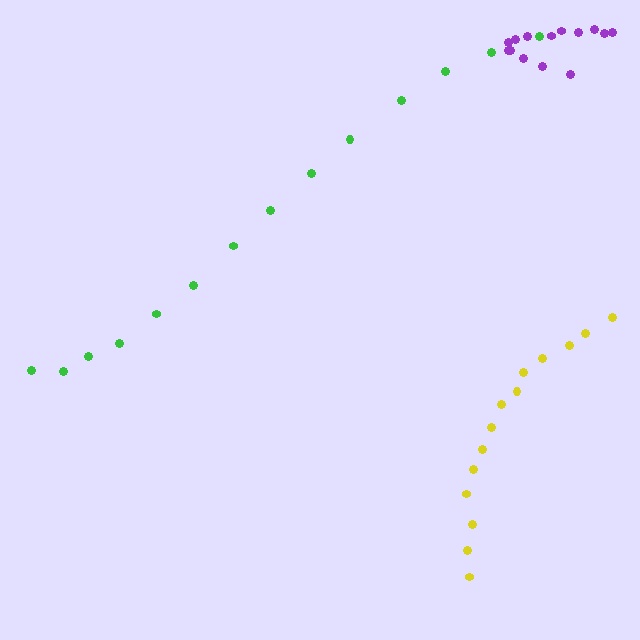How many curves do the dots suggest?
There are 3 distinct paths.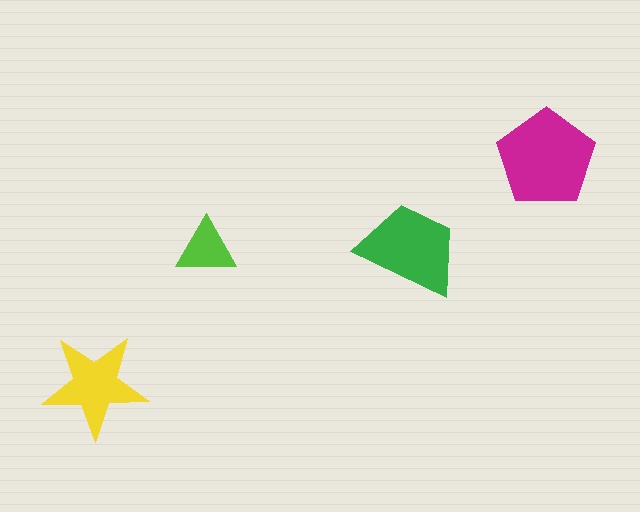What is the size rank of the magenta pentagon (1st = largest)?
1st.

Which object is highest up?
The magenta pentagon is topmost.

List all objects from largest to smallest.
The magenta pentagon, the green trapezoid, the yellow star, the lime triangle.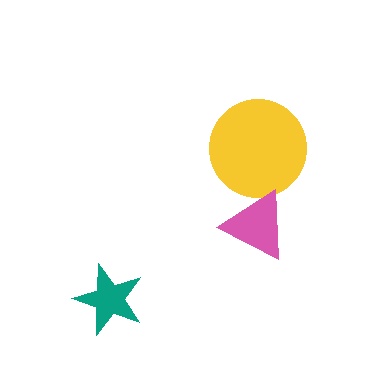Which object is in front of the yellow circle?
The pink triangle is in front of the yellow circle.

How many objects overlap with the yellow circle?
1 object overlaps with the yellow circle.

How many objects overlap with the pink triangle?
1 object overlaps with the pink triangle.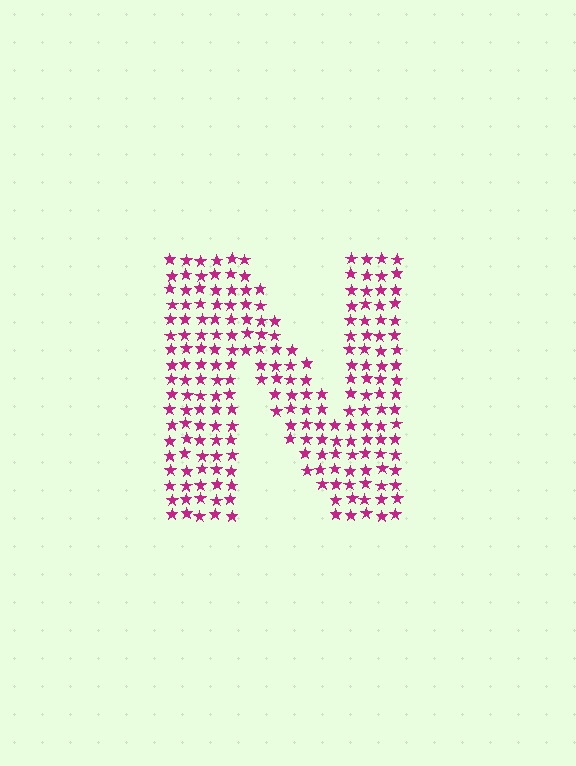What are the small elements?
The small elements are stars.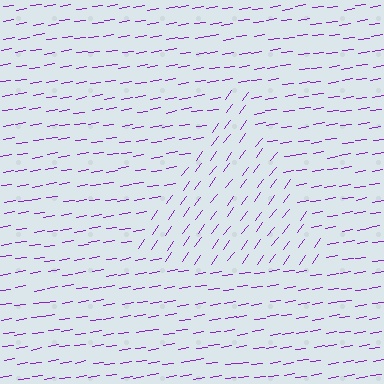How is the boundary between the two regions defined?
The boundary is defined purely by a change in line orientation (approximately 45 degrees difference). All lines are the same color and thickness.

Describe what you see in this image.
The image is filled with small purple line segments. A triangle region in the image has lines oriented differently from the surrounding lines, creating a visible texture boundary.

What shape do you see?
I see a triangle.